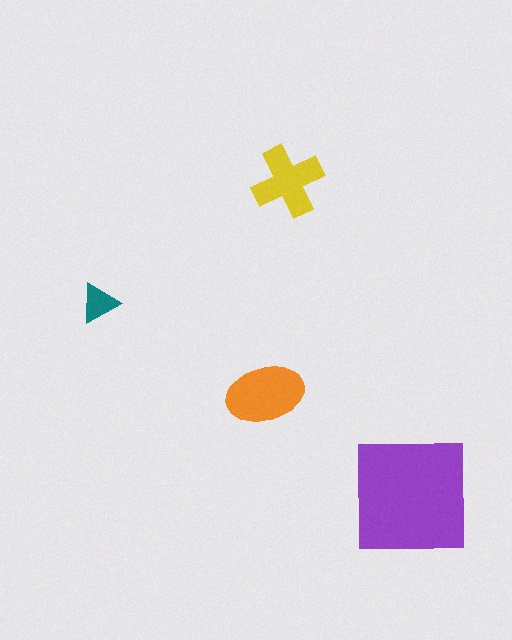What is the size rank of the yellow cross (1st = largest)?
3rd.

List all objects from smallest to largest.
The teal triangle, the yellow cross, the orange ellipse, the purple square.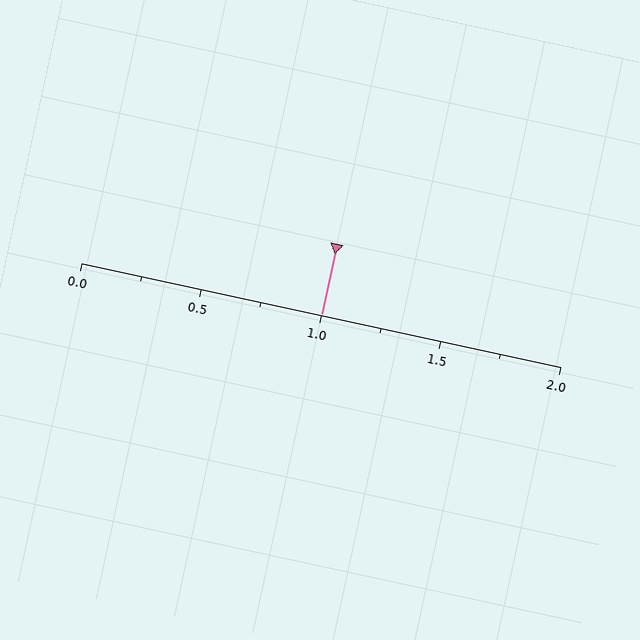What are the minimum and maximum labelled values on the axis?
The axis runs from 0.0 to 2.0.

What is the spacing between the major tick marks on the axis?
The major ticks are spaced 0.5 apart.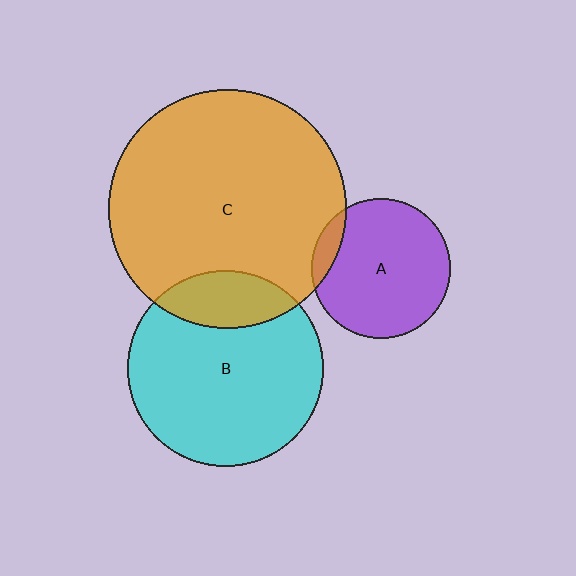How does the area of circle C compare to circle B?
Approximately 1.5 times.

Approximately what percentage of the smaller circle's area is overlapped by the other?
Approximately 20%.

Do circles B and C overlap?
Yes.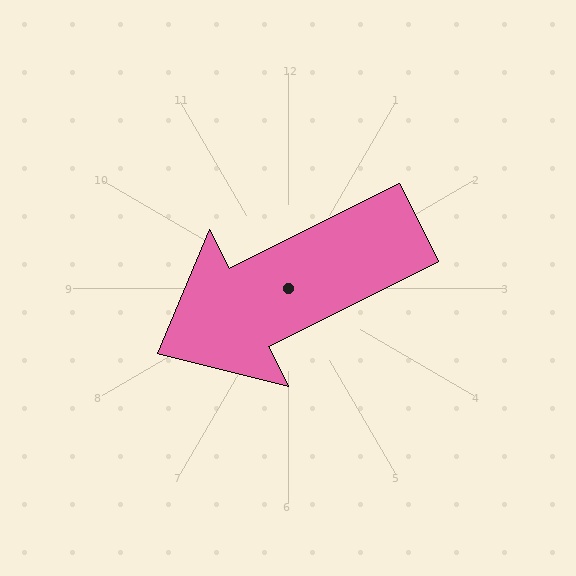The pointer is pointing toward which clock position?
Roughly 8 o'clock.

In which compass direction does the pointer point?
Southwest.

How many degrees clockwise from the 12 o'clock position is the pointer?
Approximately 243 degrees.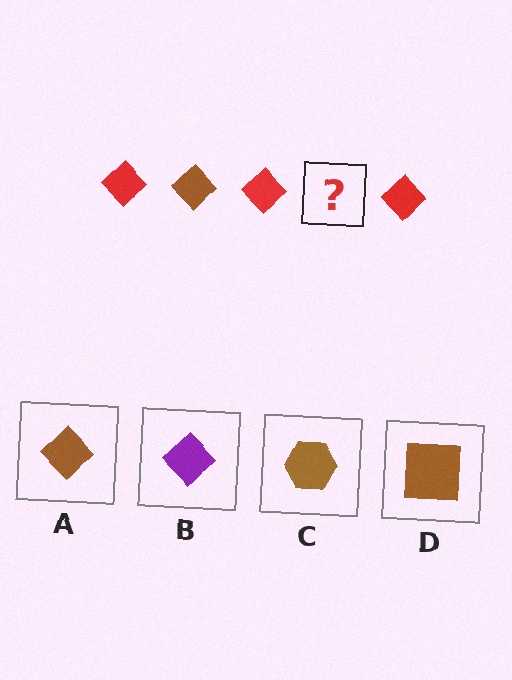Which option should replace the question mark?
Option A.